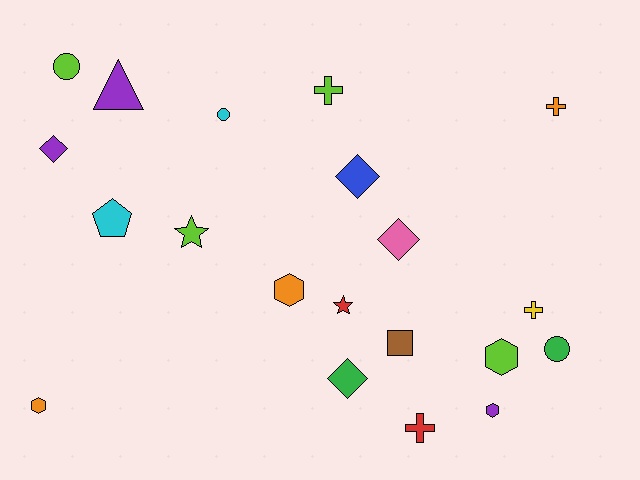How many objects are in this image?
There are 20 objects.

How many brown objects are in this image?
There is 1 brown object.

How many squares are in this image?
There is 1 square.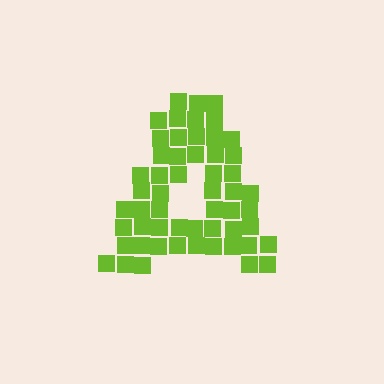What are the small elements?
The small elements are squares.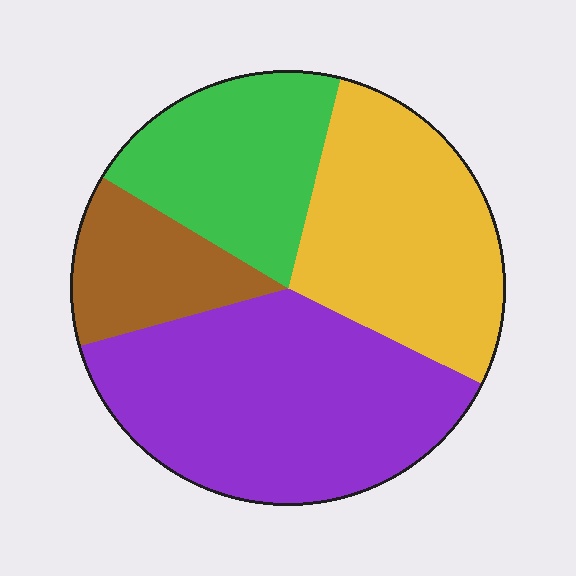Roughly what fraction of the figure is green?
Green takes up about one fifth (1/5) of the figure.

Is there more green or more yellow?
Yellow.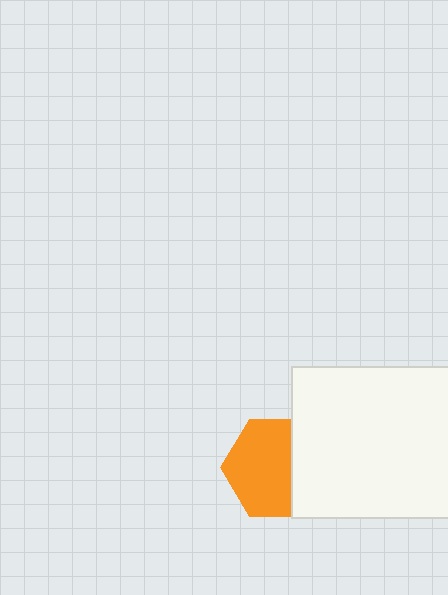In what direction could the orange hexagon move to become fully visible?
The orange hexagon could move left. That would shift it out from behind the white rectangle entirely.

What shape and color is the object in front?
The object in front is a white rectangle.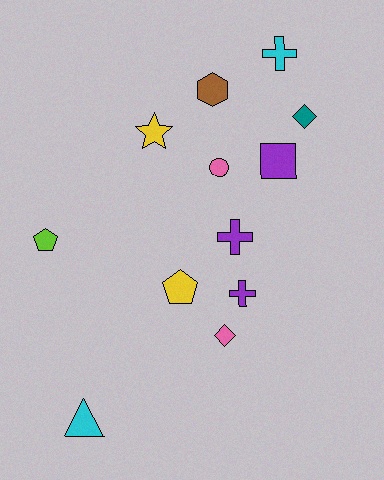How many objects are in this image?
There are 12 objects.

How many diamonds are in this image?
There are 2 diamonds.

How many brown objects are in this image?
There is 1 brown object.